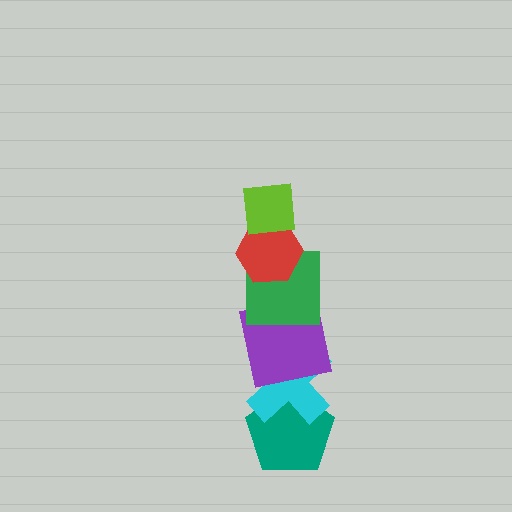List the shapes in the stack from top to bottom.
From top to bottom: the lime square, the red hexagon, the green square, the purple square, the cyan cross, the teal pentagon.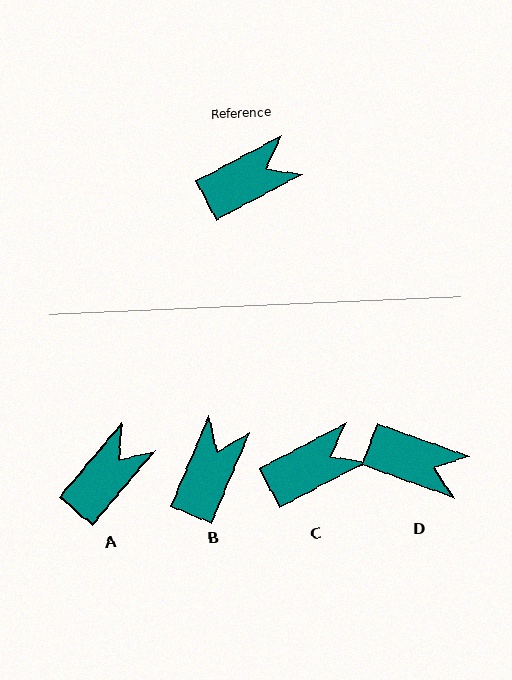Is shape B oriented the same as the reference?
No, it is off by about 40 degrees.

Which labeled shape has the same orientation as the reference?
C.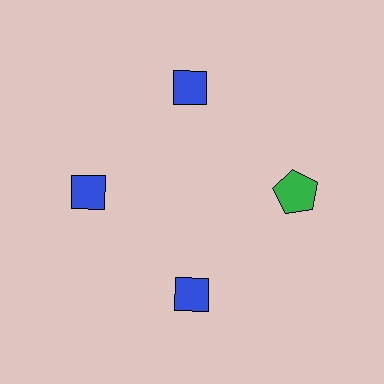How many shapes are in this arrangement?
There are 4 shapes arranged in a ring pattern.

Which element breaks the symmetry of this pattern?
The green pentagon at roughly the 3 o'clock position breaks the symmetry. All other shapes are blue diamonds.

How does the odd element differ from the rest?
It differs in both color (green instead of blue) and shape (pentagon instead of diamond).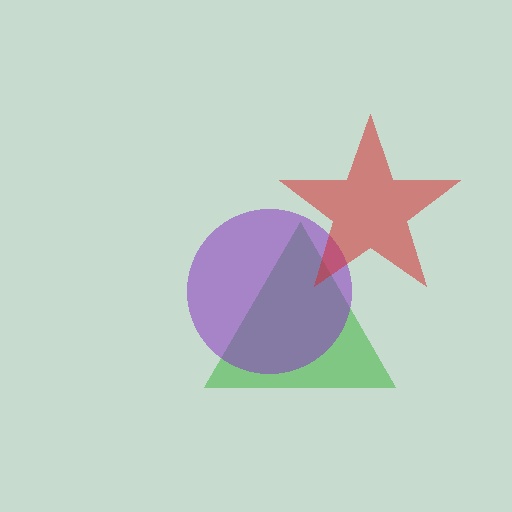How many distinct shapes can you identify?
There are 3 distinct shapes: a green triangle, a purple circle, a red star.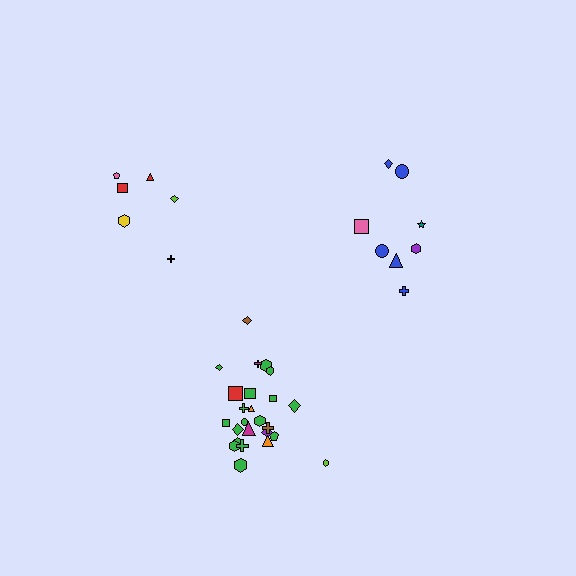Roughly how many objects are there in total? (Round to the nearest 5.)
Roughly 40 objects in total.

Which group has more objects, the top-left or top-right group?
The top-right group.